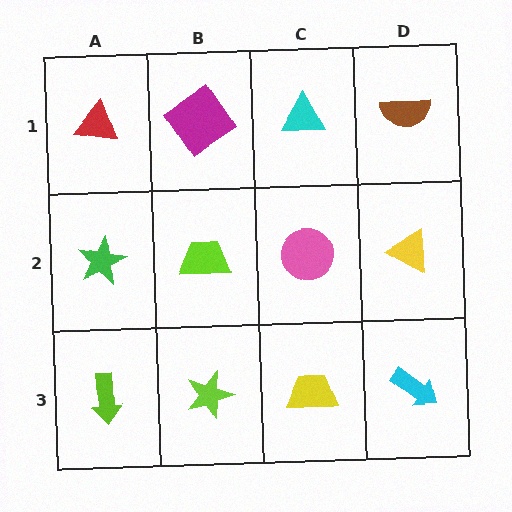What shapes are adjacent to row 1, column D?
A yellow triangle (row 2, column D), a cyan triangle (row 1, column C).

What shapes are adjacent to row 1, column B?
A lime trapezoid (row 2, column B), a red triangle (row 1, column A), a cyan triangle (row 1, column C).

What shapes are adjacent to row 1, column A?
A green star (row 2, column A), a magenta diamond (row 1, column B).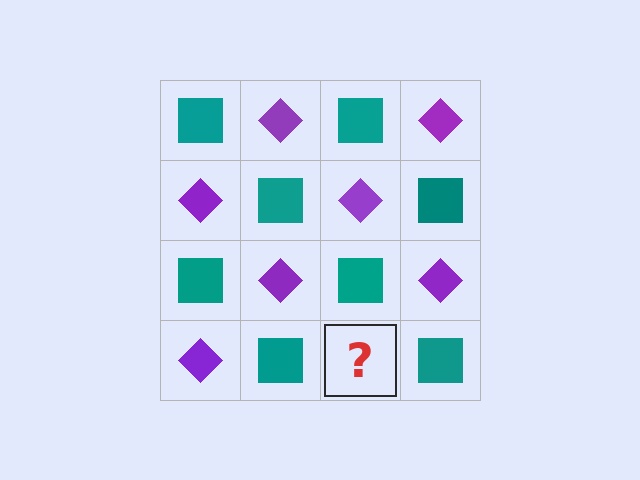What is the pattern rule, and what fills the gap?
The rule is that it alternates teal square and purple diamond in a checkerboard pattern. The gap should be filled with a purple diamond.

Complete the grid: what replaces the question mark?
The question mark should be replaced with a purple diamond.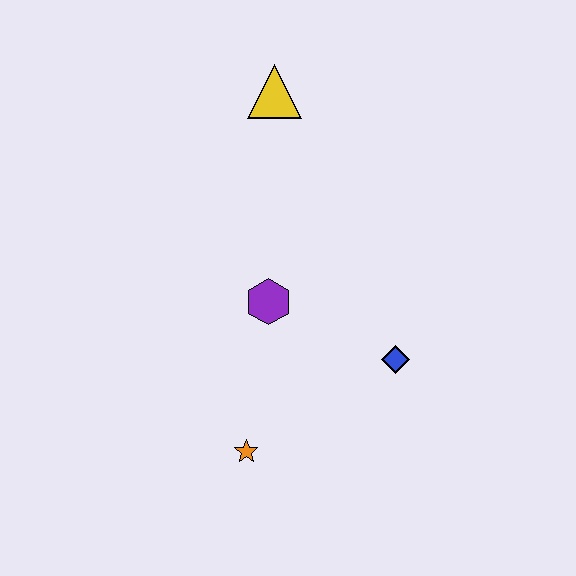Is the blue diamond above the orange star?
Yes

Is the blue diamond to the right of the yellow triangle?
Yes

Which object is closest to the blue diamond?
The purple hexagon is closest to the blue diamond.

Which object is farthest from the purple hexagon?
The yellow triangle is farthest from the purple hexagon.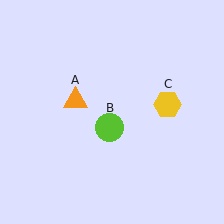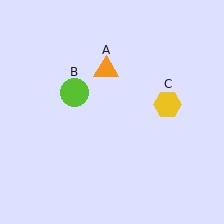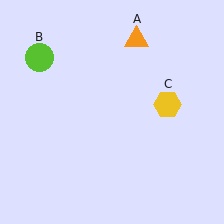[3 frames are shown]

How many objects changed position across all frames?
2 objects changed position: orange triangle (object A), lime circle (object B).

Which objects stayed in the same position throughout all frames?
Yellow hexagon (object C) remained stationary.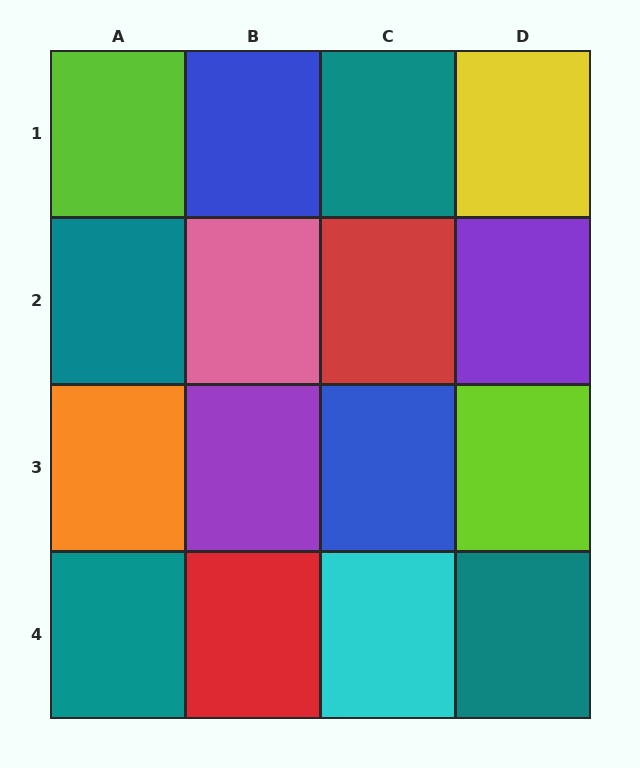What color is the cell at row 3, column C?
Blue.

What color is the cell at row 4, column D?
Teal.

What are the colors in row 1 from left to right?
Lime, blue, teal, yellow.